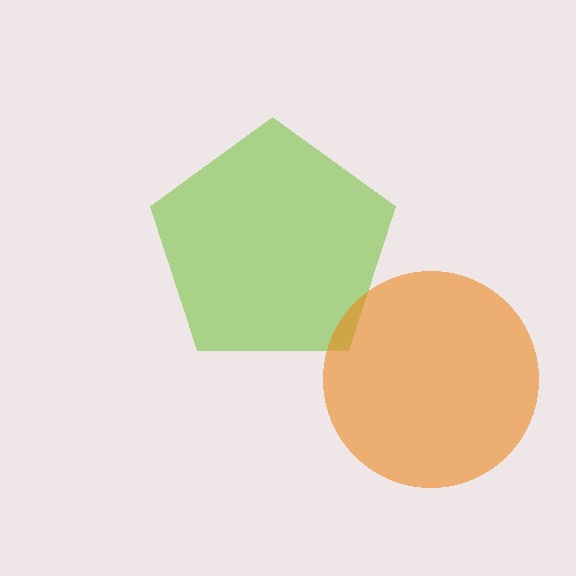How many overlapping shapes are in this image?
There are 2 overlapping shapes in the image.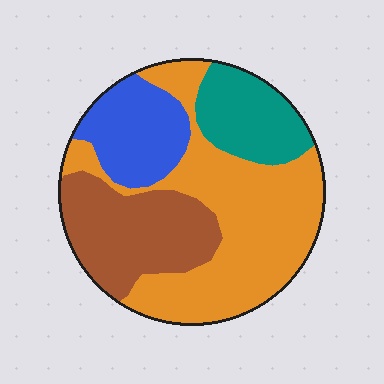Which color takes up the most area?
Orange, at roughly 45%.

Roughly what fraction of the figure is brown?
Brown takes up about one quarter (1/4) of the figure.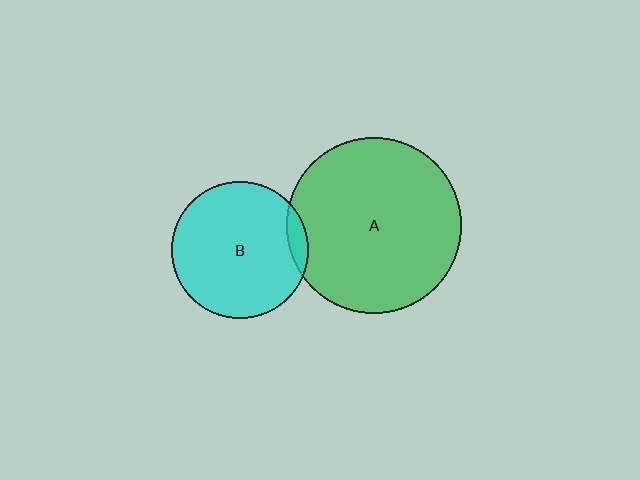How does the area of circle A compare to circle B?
Approximately 1.6 times.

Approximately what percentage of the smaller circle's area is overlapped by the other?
Approximately 5%.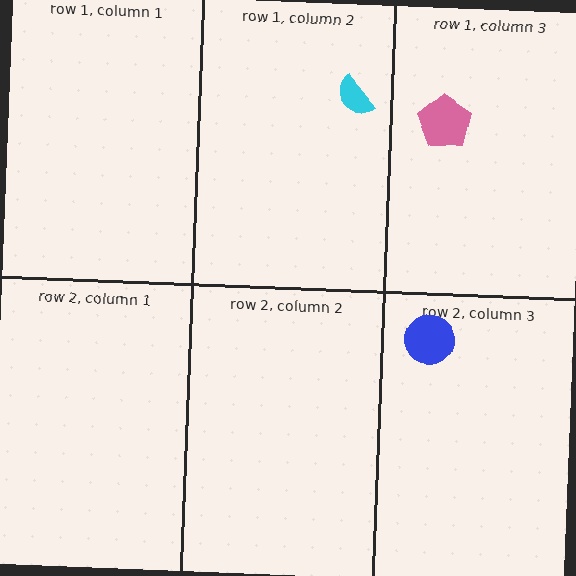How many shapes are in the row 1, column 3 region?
1.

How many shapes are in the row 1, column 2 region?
1.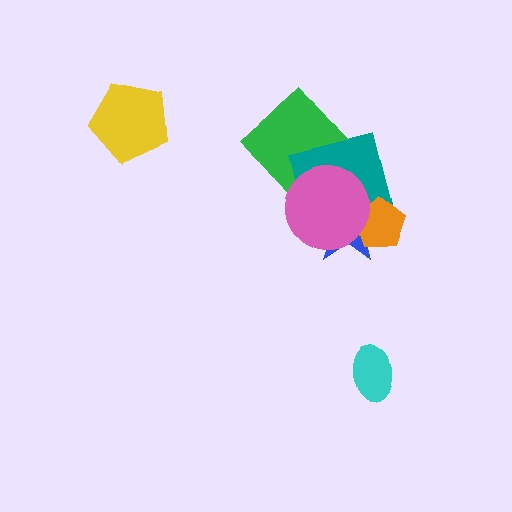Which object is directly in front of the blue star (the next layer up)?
The orange pentagon is directly in front of the blue star.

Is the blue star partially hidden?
Yes, it is partially covered by another shape.